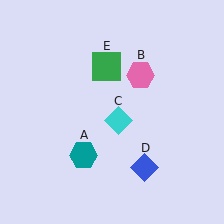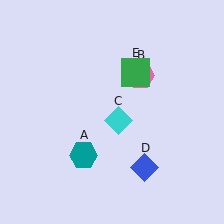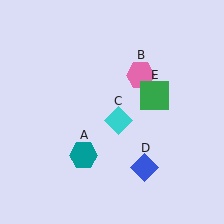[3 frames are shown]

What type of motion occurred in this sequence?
The green square (object E) rotated clockwise around the center of the scene.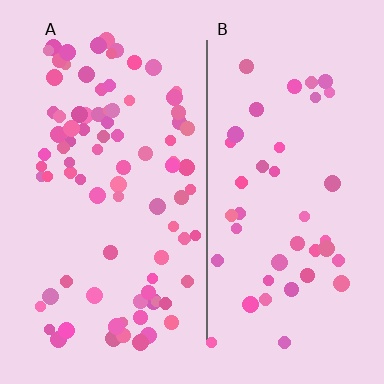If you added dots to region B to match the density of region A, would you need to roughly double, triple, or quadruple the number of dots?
Approximately double.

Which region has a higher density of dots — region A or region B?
A (the left).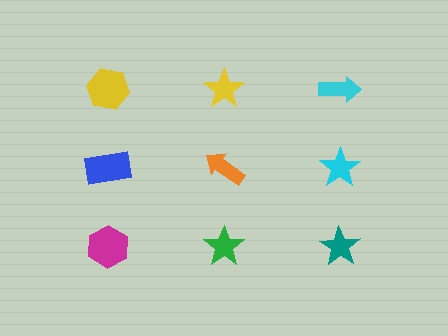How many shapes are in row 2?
3 shapes.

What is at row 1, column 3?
A cyan arrow.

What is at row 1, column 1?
A yellow hexagon.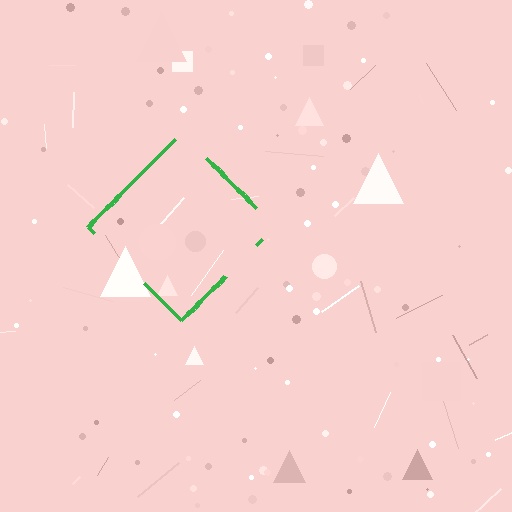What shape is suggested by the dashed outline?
The dashed outline suggests a diamond.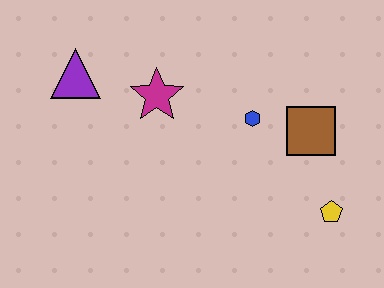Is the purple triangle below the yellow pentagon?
No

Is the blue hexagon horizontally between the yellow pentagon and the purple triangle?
Yes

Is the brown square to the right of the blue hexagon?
Yes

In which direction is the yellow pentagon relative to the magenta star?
The yellow pentagon is to the right of the magenta star.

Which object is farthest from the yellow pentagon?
The purple triangle is farthest from the yellow pentagon.